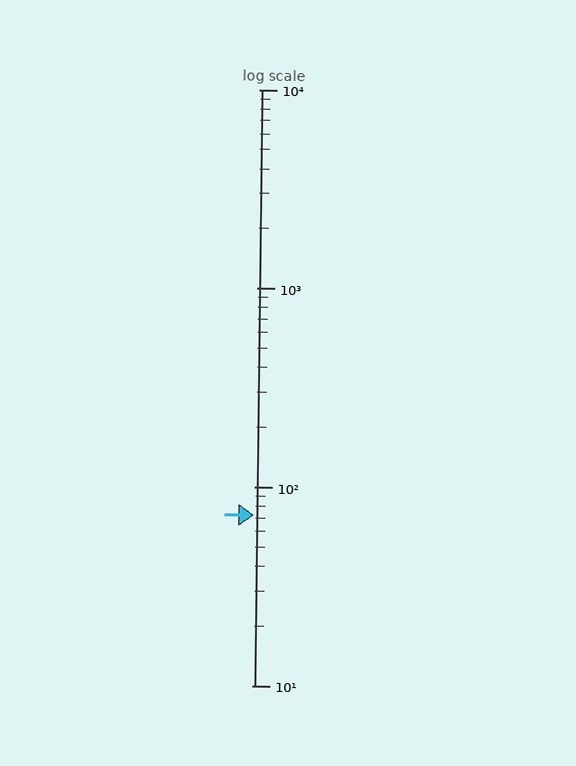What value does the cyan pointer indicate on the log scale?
The pointer indicates approximately 72.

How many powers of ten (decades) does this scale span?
The scale spans 3 decades, from 10 to 10000.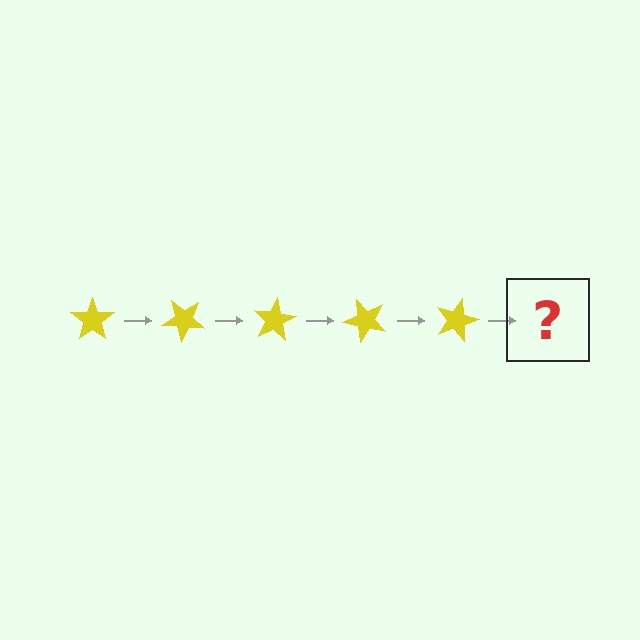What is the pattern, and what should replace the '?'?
The pattern is that the star rotates 40 degrees each step. The '?' should be a yellow star rotated 200 degrees.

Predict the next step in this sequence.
The next step is a yellow star rotated 200 degrees.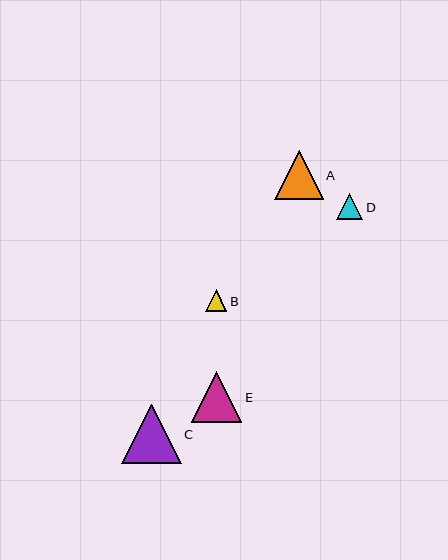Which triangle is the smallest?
Triangle B is the smallest with a size of approximately 21 pixels.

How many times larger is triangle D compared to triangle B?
Triangle D is approximately 1.2 times the size of triangle B.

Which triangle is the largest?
Triangle C is the largest with a size of approximately 59 pixels.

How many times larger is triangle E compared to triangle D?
Triangle E is approximately 1.9 times the size of triangle D.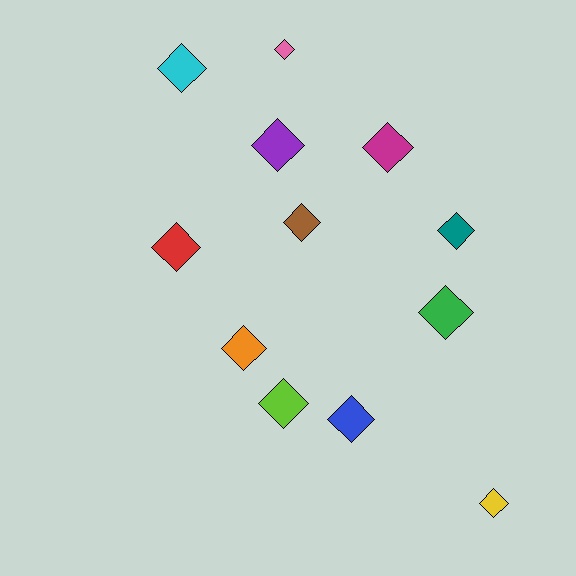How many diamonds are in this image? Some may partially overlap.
There are 12 diamonds.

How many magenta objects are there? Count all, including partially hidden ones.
There is 1 magenta object.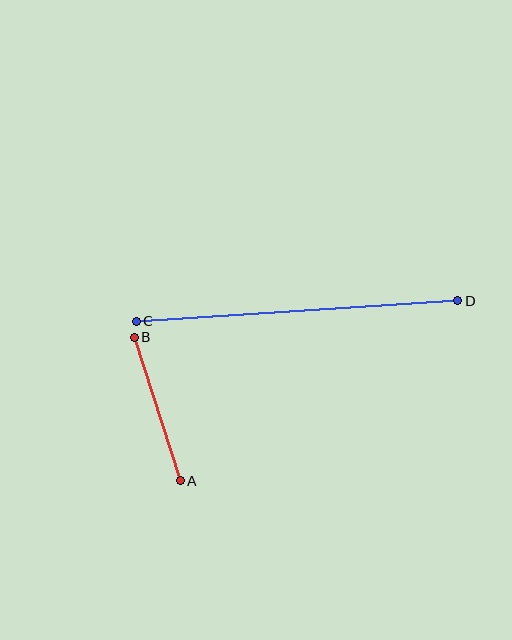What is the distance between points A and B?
The distance is approximately 151 pixels.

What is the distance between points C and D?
The distance is approximately 322 pixels.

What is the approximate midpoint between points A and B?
The midpoint is at approximately (157, 409) pixels.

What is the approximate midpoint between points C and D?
The midpoint is at approximately (297, 311) pixels.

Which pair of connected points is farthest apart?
Points C and D are farthest apart.